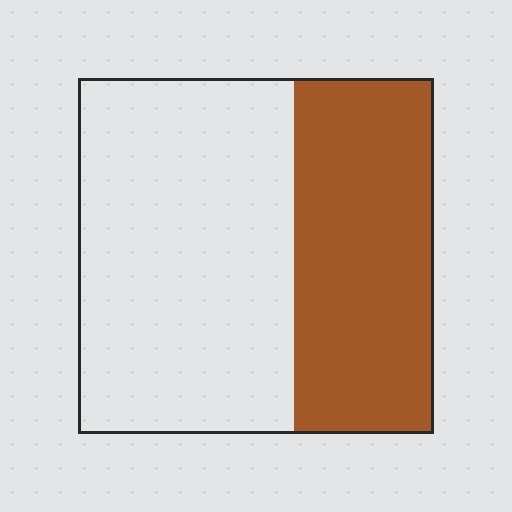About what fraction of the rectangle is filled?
About two fifths (2/5).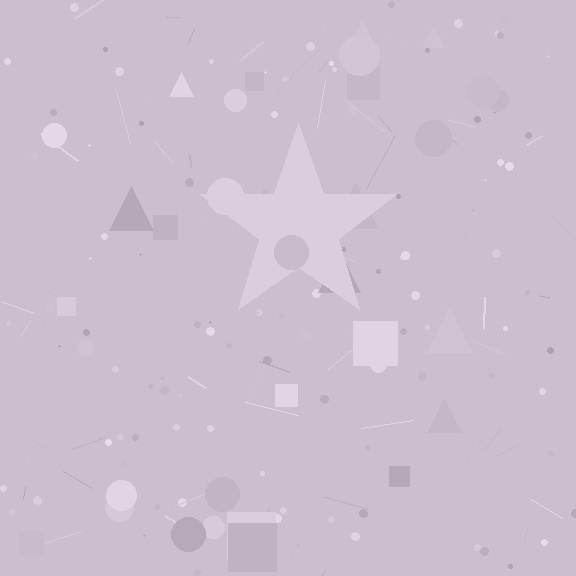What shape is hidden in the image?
A star is hidden in the image.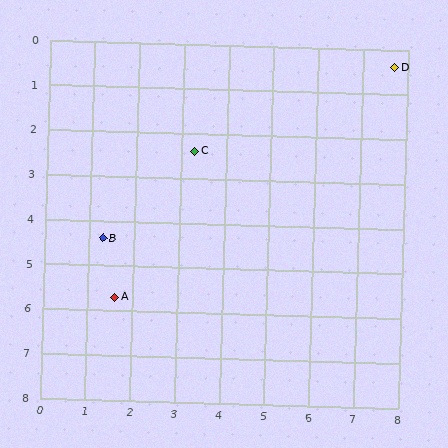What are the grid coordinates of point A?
Point A is at approximately (1.6, 5.7).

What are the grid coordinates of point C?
Point C is at approximately (3.3, 2.4).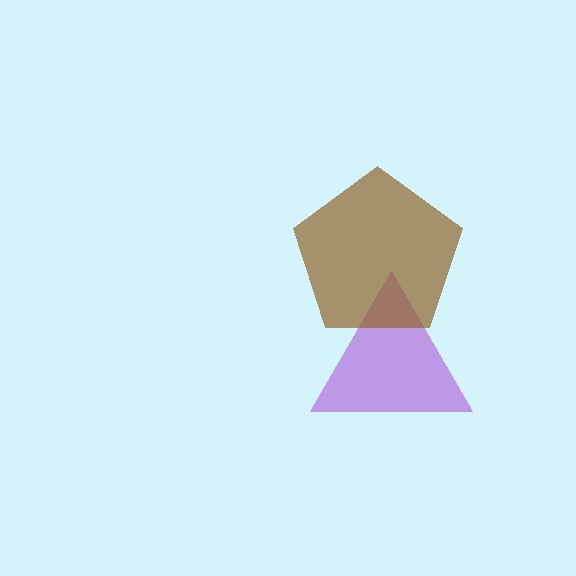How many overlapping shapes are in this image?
There are 2 overlapping shapes in the image.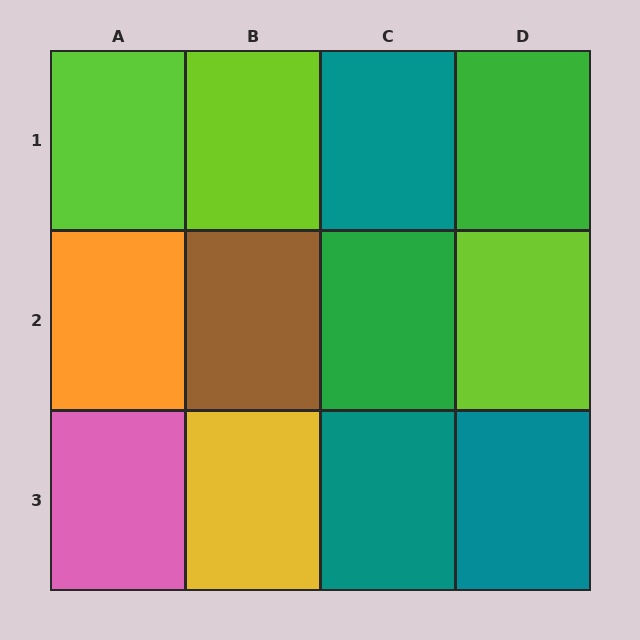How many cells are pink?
1 cell is pink.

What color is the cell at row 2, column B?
Brown.